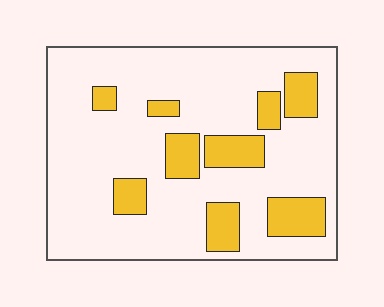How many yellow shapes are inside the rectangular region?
9.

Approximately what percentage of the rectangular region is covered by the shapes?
Approximately 20%.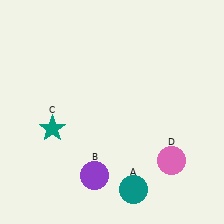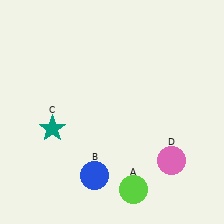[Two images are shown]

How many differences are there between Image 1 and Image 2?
There are 2 differences between the two images.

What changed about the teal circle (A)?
In Image 1, A is teal. In Image 2, it changed to lime.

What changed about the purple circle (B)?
In Image 1, B is purple. In Image 2, it changed to blue.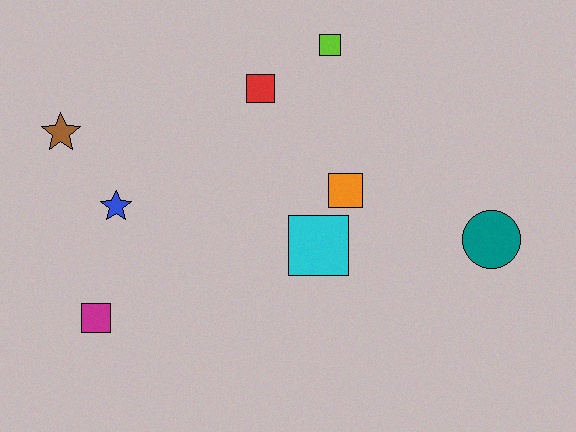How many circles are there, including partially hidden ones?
There is 1 circle.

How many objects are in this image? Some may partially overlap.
There are 8 objects.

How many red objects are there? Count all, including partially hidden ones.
There is 1 red object.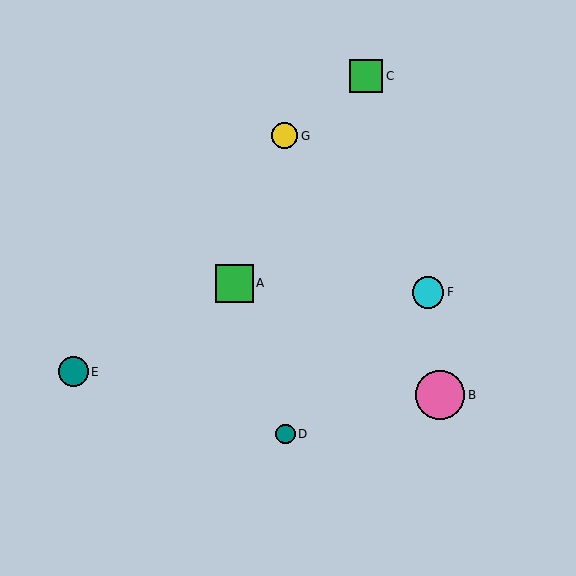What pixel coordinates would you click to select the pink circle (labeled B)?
Click at (440, 395) to select the pink circle B.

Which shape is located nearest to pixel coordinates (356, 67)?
The green square (labeled C) at (366, 76) is nearest to that location.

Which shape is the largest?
The pink circle (labeled B) is the largest.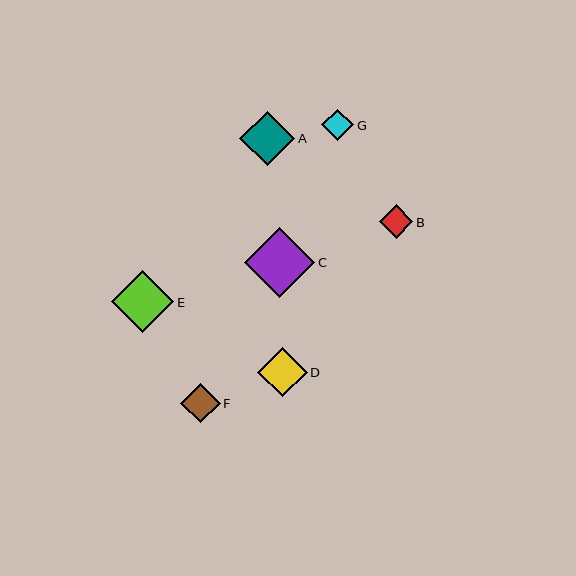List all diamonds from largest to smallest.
From largest to smallest: C, E, A, D, F, B, G.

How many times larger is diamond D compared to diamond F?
Diamond D is approximately 1.2 times the size of diamond F.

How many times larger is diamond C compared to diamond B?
Diamond C is approximately 2.1 times the size of diamond B.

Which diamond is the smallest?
Diamond G is the smallest with a size of approximately 32 pixels.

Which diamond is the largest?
Diamond C is the largest with a size of approximately 70 pixels.